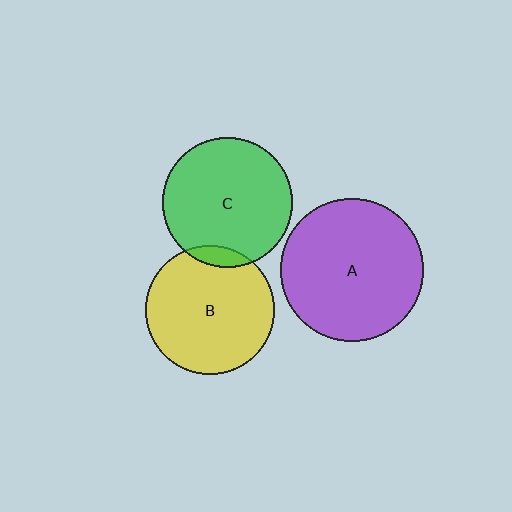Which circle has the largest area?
Circle A (purple).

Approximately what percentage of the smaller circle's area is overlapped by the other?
Approximately 5%.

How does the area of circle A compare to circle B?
Approximately 1.2 times.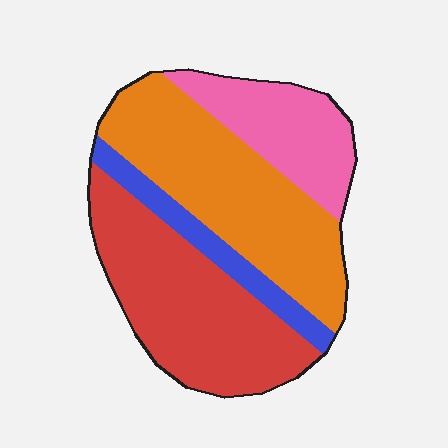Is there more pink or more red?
Red.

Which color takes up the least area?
Blue, at roughly 10%.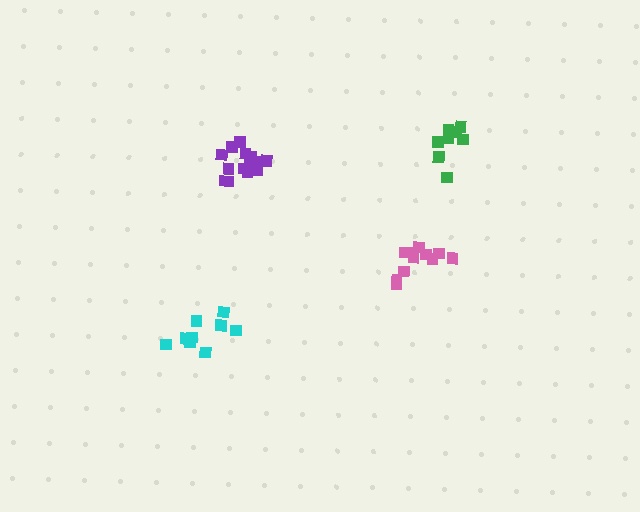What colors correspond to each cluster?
The clusters are colored: pink, cyan, green, purple.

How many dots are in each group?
Group 1: 11 dots, Group 2: 9 dots, Group 3: 8 dots, Group 4: 13 dots (41 total).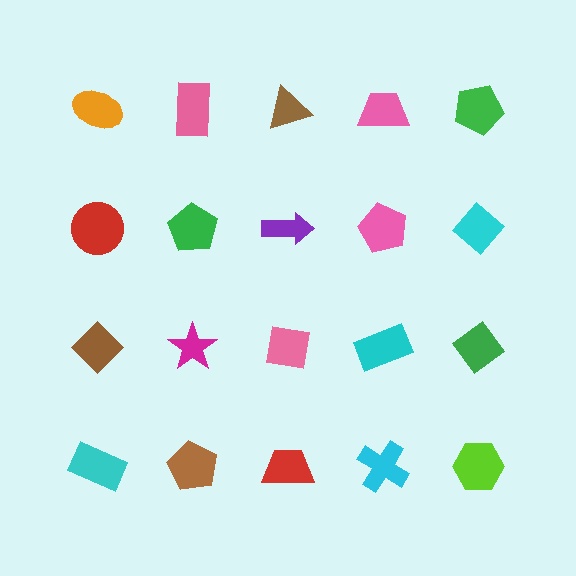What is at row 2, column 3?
A purple arrow.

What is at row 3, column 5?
A green diamond.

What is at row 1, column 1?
An orange ellipse.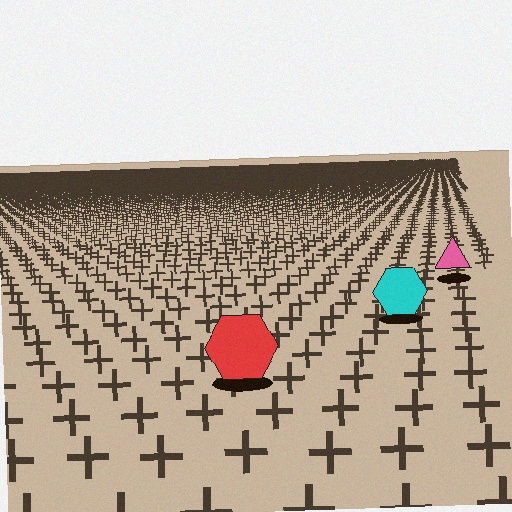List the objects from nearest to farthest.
From nearest to farthest: the red hexagon, the cyan hexagon, the pink triangle.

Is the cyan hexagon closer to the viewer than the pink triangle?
Yes. The cyan hexagon is closer — you can tell from the texture gradient: the ground texture is coarser near it.